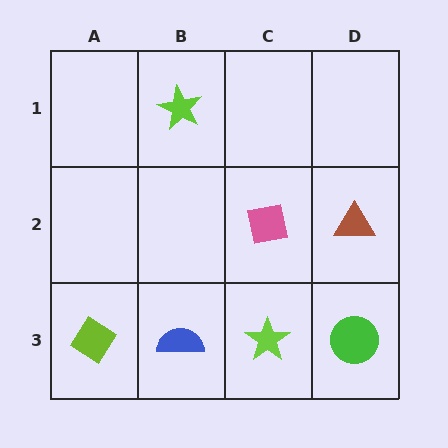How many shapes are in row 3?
4 shapes.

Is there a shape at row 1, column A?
No, that cell is empty.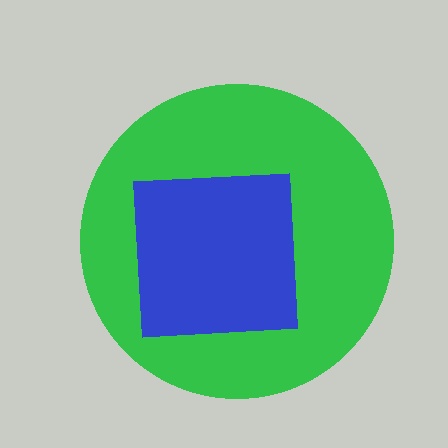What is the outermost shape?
The green circle.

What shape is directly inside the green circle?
The blue square.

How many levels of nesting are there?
2.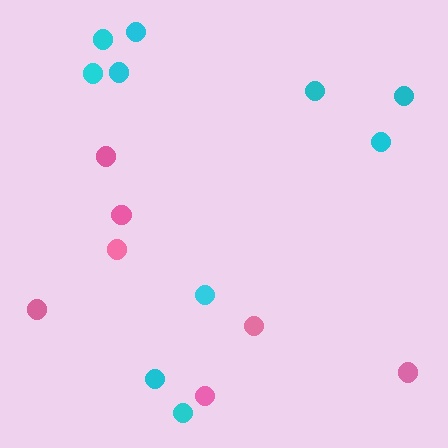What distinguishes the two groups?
There are 2 groups: one group of pink circles (7) and one group of cyan circles (10).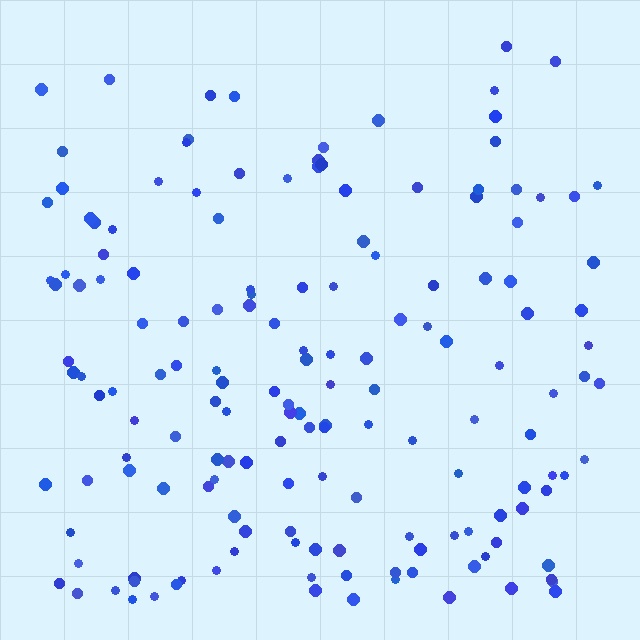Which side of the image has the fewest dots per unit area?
The top.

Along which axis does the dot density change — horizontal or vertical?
Vertical.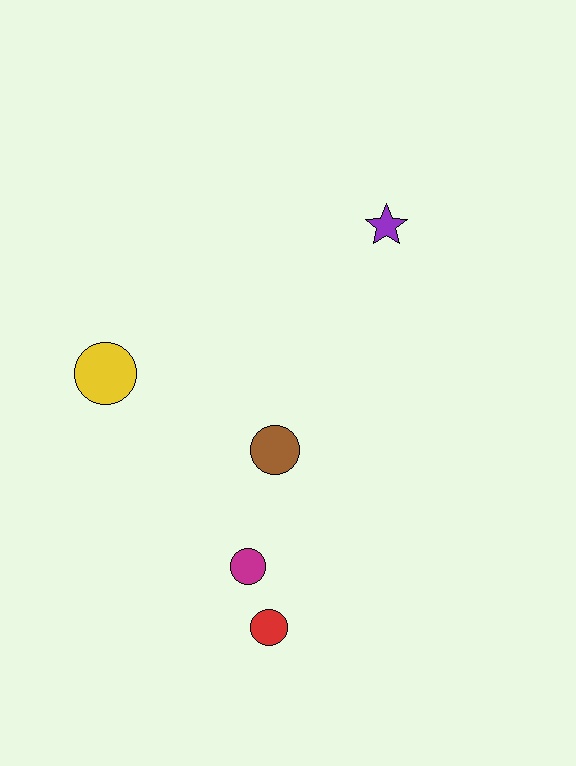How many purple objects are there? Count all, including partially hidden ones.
There is 1 purple object.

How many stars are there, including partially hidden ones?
There is 1 star.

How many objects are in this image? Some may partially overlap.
There are 5 objects.